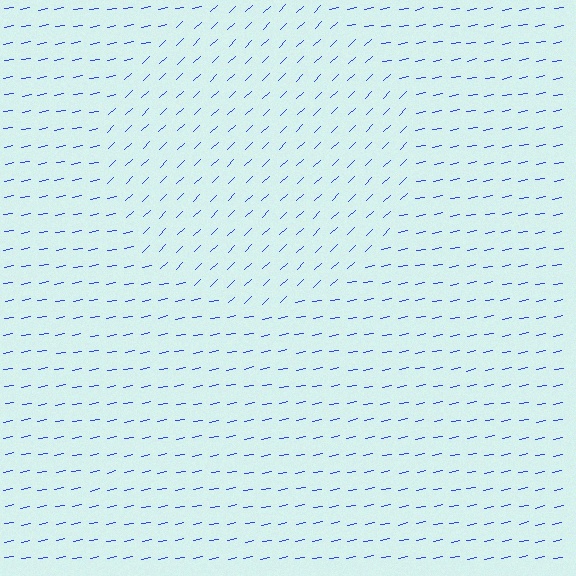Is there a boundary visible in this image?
Yes, there is a texture boundary formed by a change in line orientation.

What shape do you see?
I see a circle.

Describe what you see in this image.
The image is filled with small blue line segments. A circle region in the image has lines oriented differently from the surrounding lines, creating a visible texture boundary.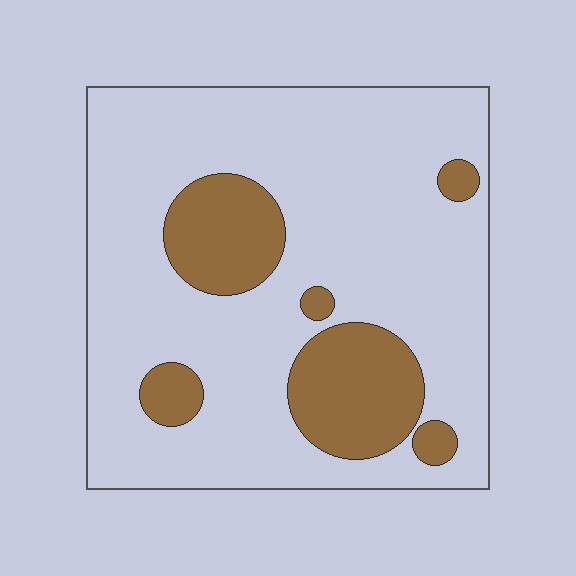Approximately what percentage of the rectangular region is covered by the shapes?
Approximately 20%.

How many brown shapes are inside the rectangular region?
6.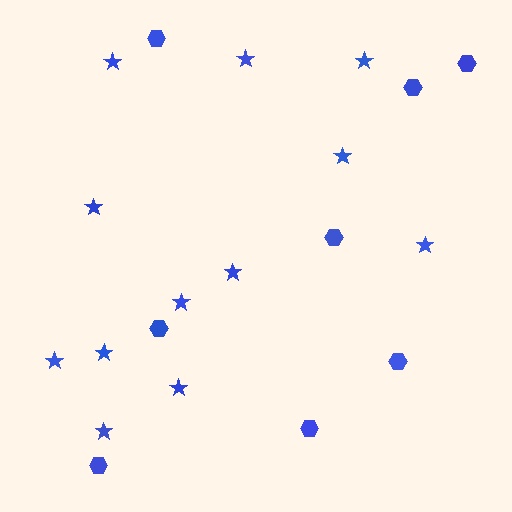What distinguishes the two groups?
There are 2 groups: one group of hexagons (8) and one group of stars (12).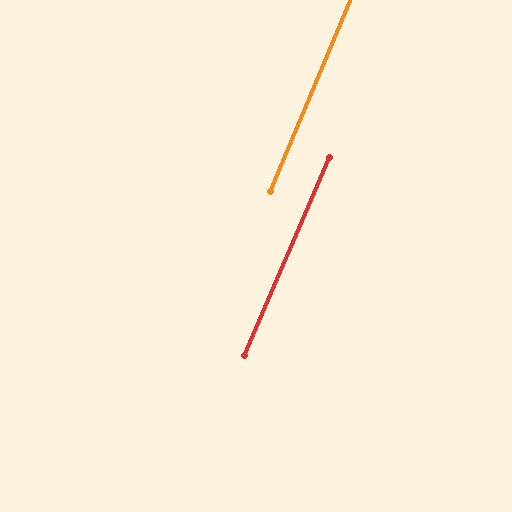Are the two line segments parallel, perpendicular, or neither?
Parallel — their directions differ by only 0.7°.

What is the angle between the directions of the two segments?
Approximately 1 degree.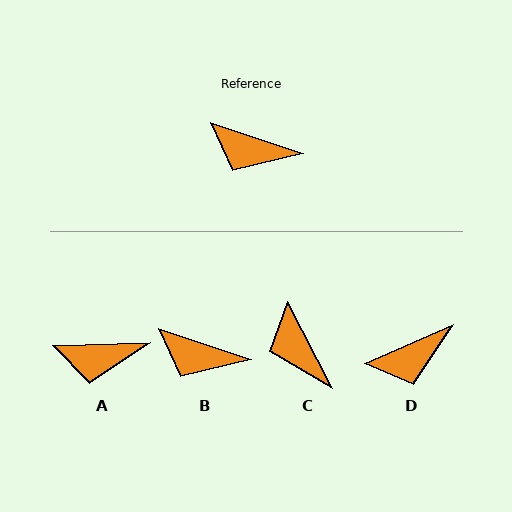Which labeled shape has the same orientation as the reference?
B.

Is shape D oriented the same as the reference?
No, it is off by about 42 degrees.